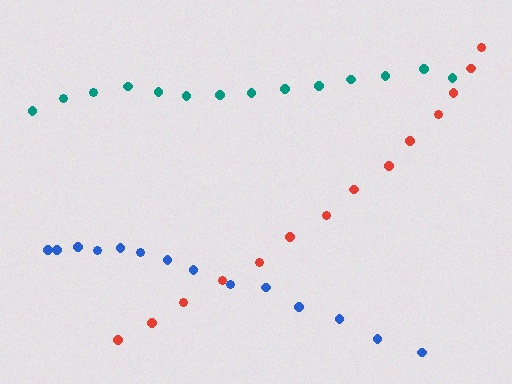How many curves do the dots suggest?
There are 3 distinct paths.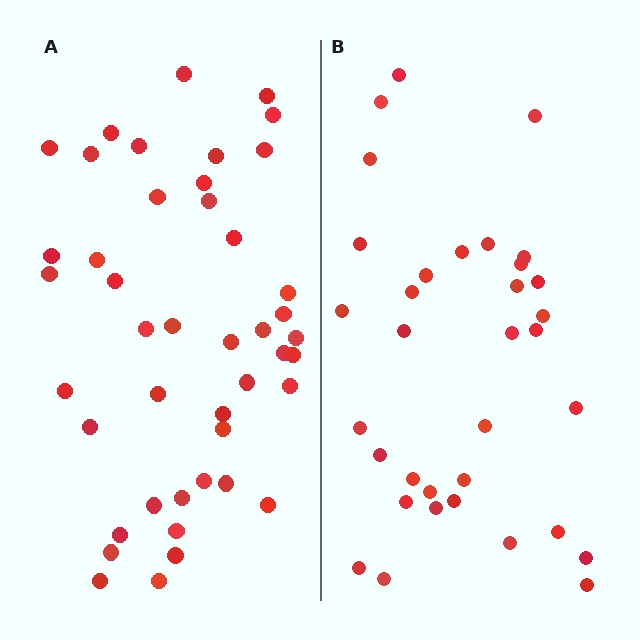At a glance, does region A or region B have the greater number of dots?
Region A (the left region) has more dots.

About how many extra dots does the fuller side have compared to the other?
Region A has roughly 10 or so more dots than region B.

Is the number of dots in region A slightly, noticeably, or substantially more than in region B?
Region A has noticeably more, but not dramatically so. The ratio is roughly 1.3 to 1.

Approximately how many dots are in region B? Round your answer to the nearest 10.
About 30 dots. (The exact count is 34, which rounds to 30.)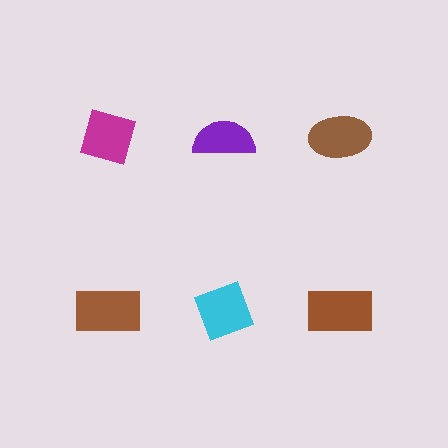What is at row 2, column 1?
A brown rectangle.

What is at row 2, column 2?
A cyan diamond.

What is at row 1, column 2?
A purple semicircle.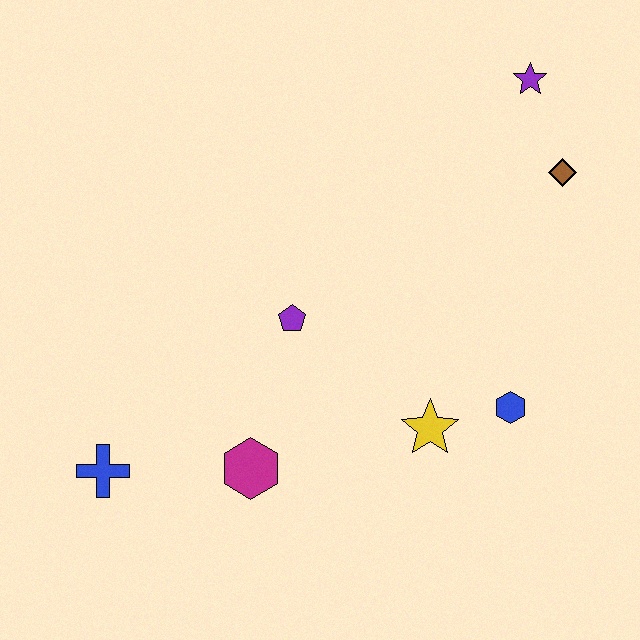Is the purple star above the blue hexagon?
Yes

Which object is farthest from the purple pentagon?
The purple star is farthest from the purple pentagon.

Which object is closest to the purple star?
The brown diamond is closest to the purple star.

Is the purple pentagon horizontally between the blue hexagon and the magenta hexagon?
Yes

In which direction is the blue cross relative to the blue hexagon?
The blue cross is to the left of the blue hexagon.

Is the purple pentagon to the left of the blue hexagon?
Yes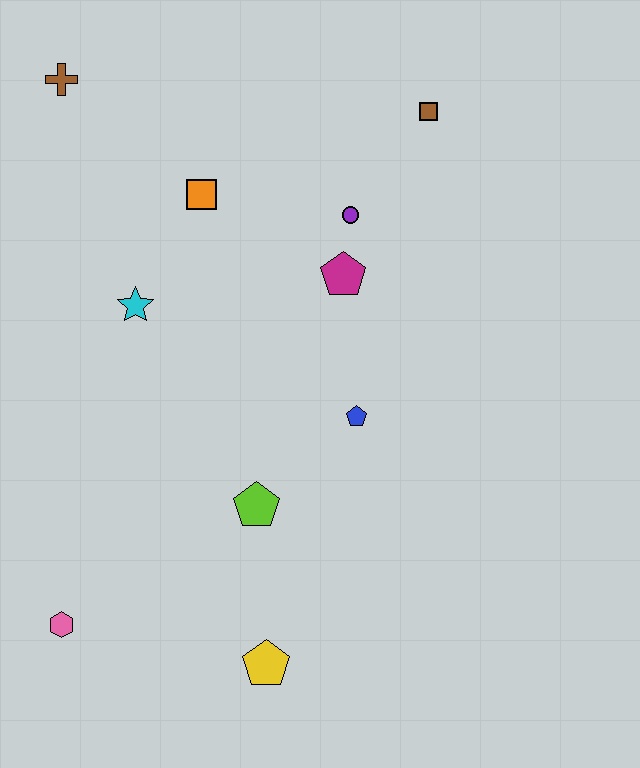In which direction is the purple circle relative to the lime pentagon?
The purple circle is above the lime pentagon.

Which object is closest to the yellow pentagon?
The lime pentagon is closest to the yellow pentagon.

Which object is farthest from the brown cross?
The yellow pentagon is farthest from the brown cross.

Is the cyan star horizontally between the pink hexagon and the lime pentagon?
Yes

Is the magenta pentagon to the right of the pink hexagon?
Yes